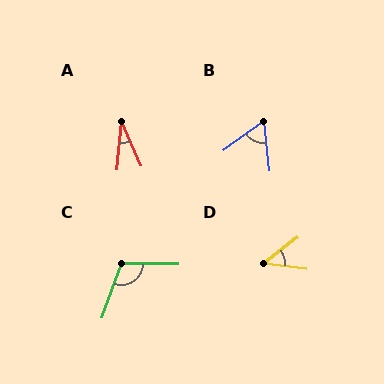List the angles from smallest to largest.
A (29°), D (44°), B (60°), C (109°).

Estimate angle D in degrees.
Approximately 44 degrees.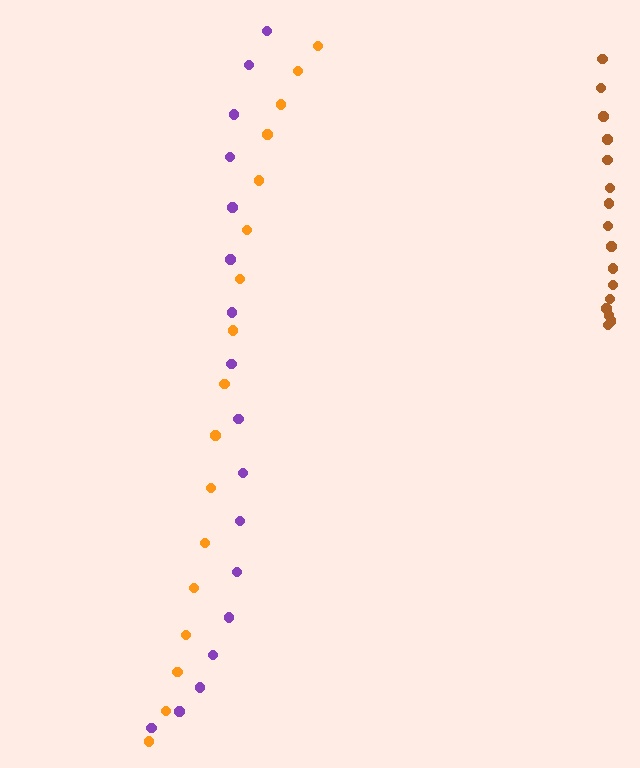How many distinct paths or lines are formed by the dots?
There are 3 distinct paths.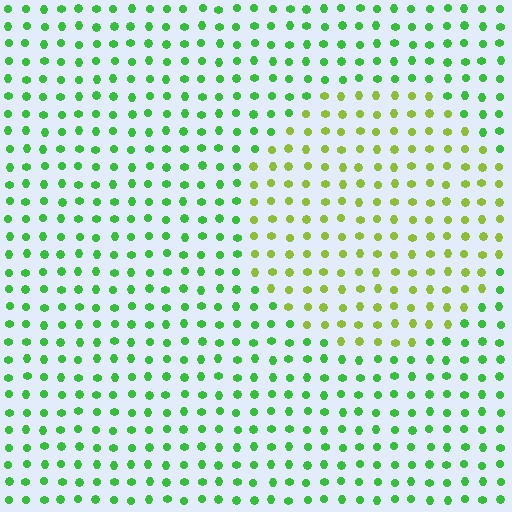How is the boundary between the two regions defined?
The boundary is defined purely by a slight shift in hue (about 40 degrees). Spacing, size, and orientation are identical on both sides.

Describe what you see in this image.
The image is filled with small green elements in a uniform arrangement. A circle-shaped region is visible where the elements are tinted to a slightly different hue, forming a subtle color boundary.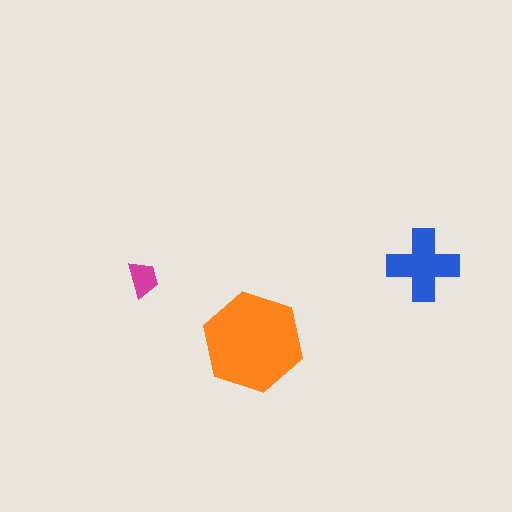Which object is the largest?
The orange hexagon.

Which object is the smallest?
The magenta trapezoid.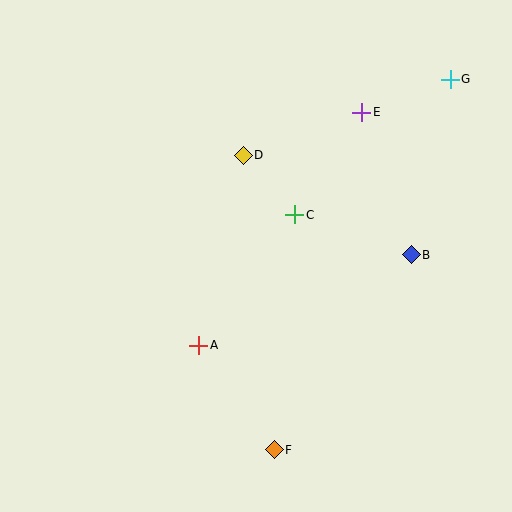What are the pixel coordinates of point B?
Point B is at (411, 255).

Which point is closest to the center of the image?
Point C at (295, 215) is closest to the center.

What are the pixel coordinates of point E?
Point E is at (362, 112).